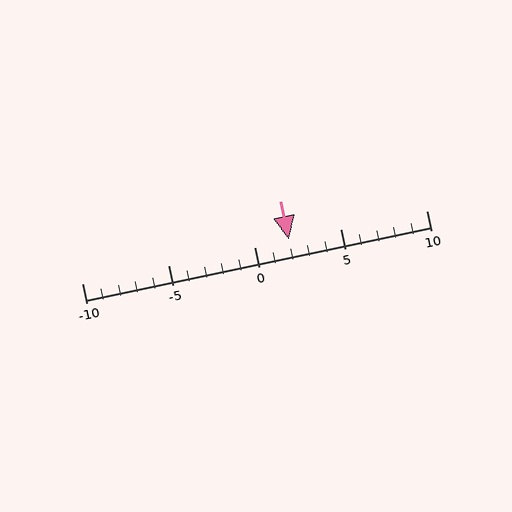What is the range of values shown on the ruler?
The ruler shows values from -10 to 10.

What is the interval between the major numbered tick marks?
The major tick marks are spaced 5 units apart.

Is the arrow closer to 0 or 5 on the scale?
The arrow is closer to 0.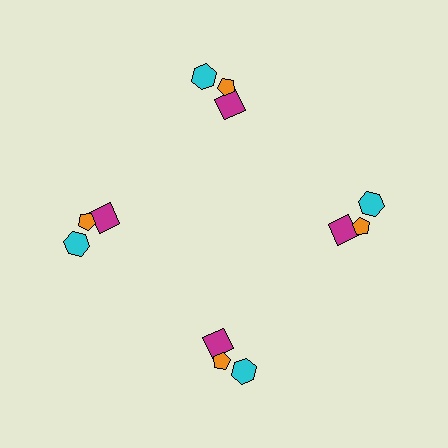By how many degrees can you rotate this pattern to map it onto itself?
The pattern maps onto itself every 90 degrees of rotation.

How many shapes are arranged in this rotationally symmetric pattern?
There are 12 shapes, arranged in 4 groups of 3.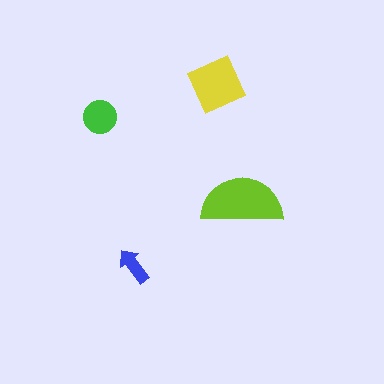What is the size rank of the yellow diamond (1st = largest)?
2nd.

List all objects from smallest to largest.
The blue arrow, the green circle, the yellow diamond, the lime semicircle.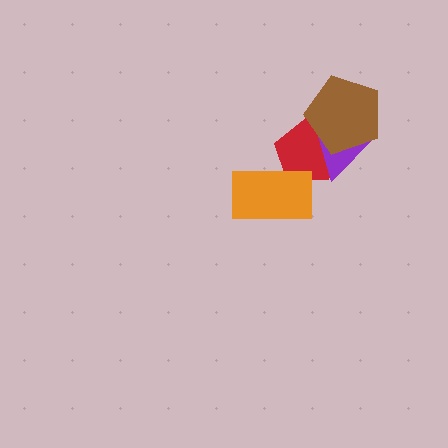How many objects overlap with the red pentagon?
3 objects overlap with the red pentagon.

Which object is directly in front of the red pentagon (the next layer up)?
The orange rectangle is directly in front of the red pentagon.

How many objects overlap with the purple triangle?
2 objects overlap with the purple triangle.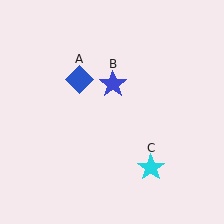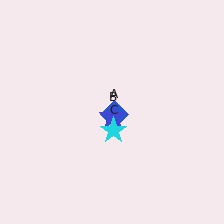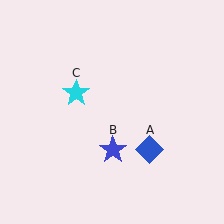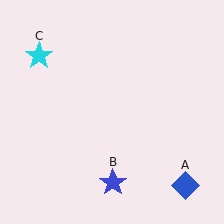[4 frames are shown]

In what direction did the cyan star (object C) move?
The cyan star (object C) moved up and to the left.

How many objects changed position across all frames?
3 objects changed position: blue diamond (object A), blue star (object B), cyan star (object C).